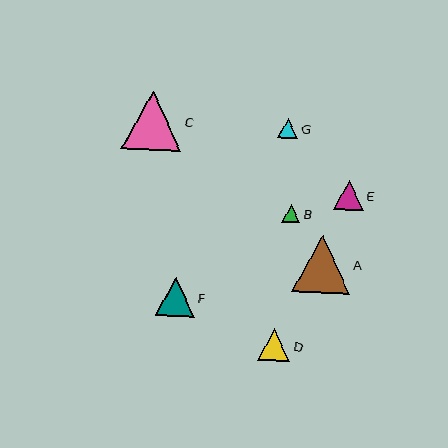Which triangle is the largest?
Triangle C is the largest with a size of approximately 60 pixels.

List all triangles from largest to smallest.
From largest to smallest: C, A, F, D, E, G, B.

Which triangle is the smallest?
Triangle B is the smallest with a size of approximately 18 pixels.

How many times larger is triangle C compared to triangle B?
Triangle C is approximately 3.3 times the size of triangle B.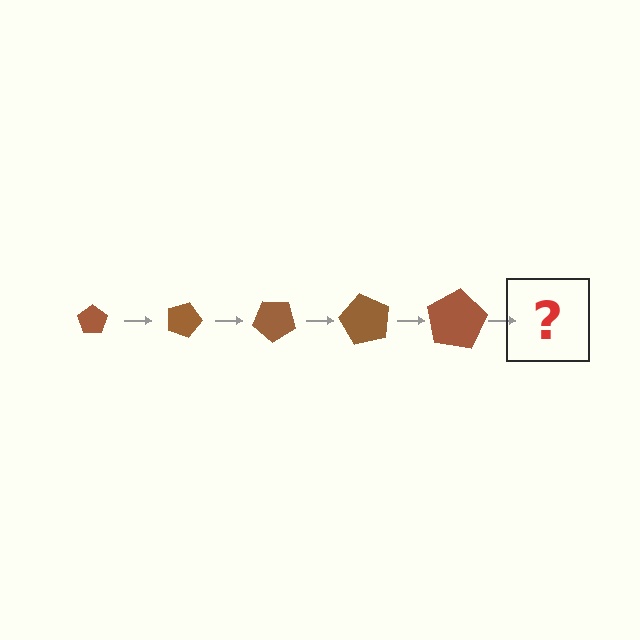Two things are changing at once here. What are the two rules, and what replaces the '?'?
The two rules are that the pentagon grows larger each step and it rotates 20 degrees each step. The '?' should be a pentagon, larger than the previous one and rotated 100 degrees from the start.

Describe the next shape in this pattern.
It should be a pentagon, larger than the previous one and rotated 100 degrees from the start.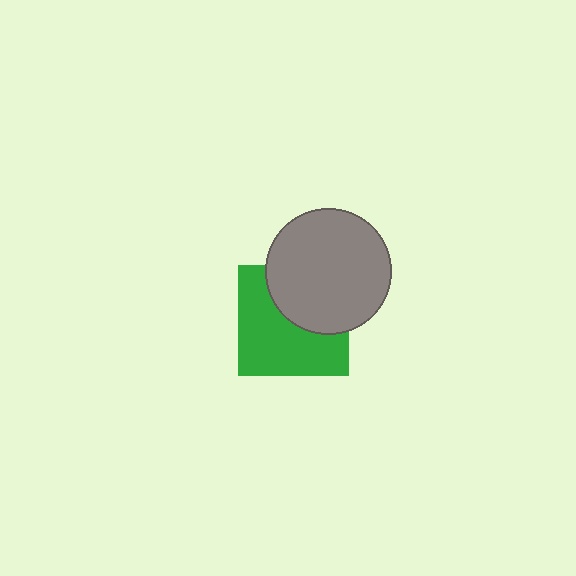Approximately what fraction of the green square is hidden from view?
Roughly 40% of the green square is hidden behind the gray circle.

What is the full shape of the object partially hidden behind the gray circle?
The partially hidden object is a green square.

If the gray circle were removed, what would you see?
You would see the complete green square.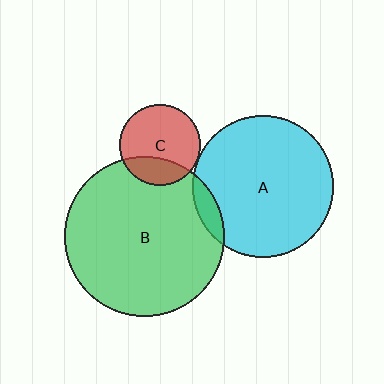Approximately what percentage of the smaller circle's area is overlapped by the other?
Approximately 5%.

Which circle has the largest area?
Circle B (green).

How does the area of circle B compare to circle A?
Approximately 1.3 times.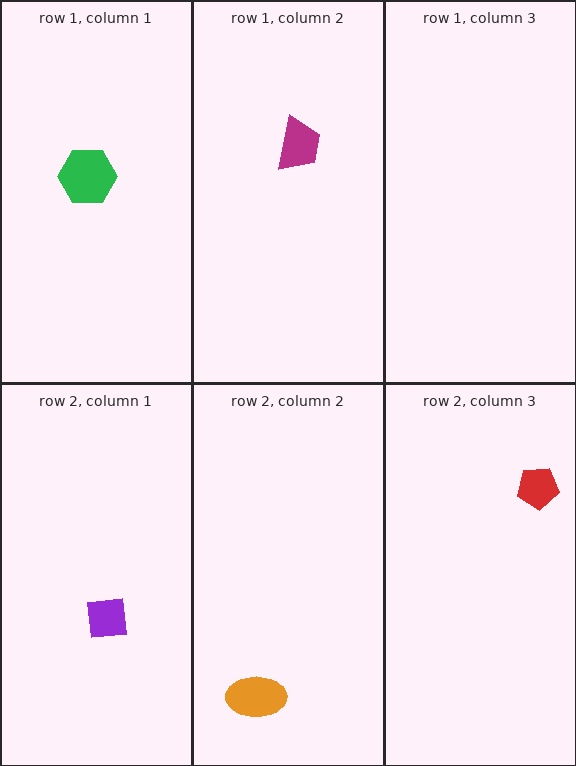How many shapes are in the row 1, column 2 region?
1.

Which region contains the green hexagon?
The row 1, column 1 region.